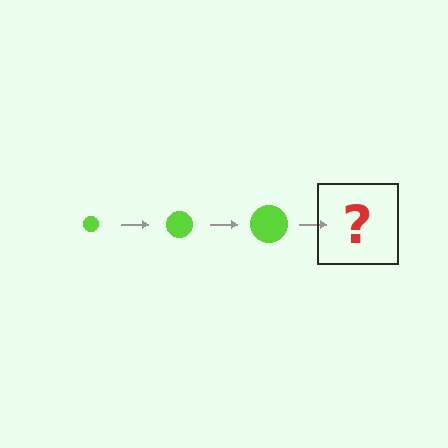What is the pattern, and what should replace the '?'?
The pattern is that the circle gets progressively larger each step. The '?' should be a lime circle, larger than the previous one.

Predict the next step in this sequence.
The next step is a lime circle, larger than the previous one.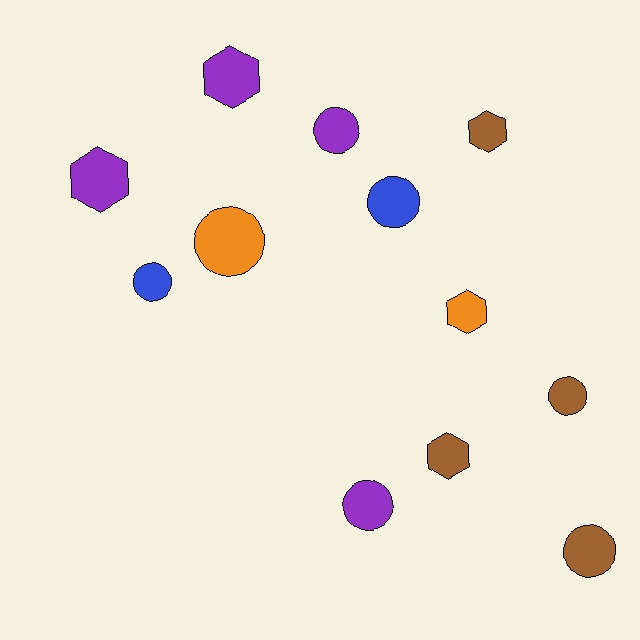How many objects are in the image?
There are 12 objects.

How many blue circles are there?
There are 2 blue circles.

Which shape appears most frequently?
Circle, with 7 objects.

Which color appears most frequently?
Brown, with 4 objects.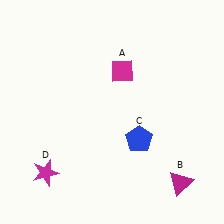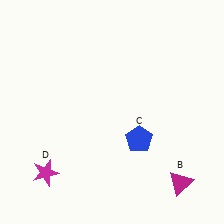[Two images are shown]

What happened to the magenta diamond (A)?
The magenta diamond (A) was removed in Image 2. It was in the top-right area of Image 1.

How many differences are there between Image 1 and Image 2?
There is 1 difference between the two images.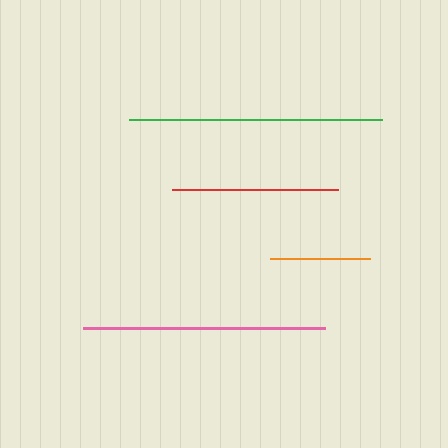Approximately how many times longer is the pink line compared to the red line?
The pink line is approximately 1.5 times the length of the red line.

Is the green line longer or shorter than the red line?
The green line is longer than the red line.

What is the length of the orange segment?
The orange segment is approximately 99 pixels long.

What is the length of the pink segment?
The pink segment is approximately 242 pixels long.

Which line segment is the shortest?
The orange line is the shortest at approximately 99 pixels.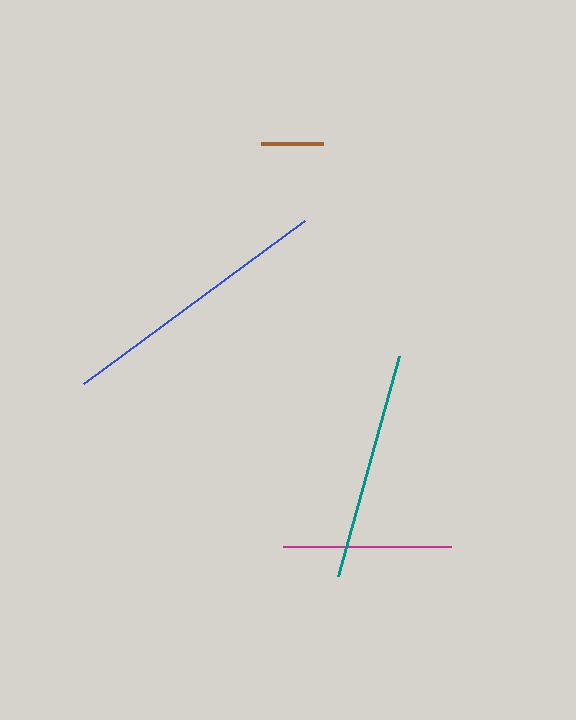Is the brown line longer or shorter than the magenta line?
The magenta line is longer than the brown line.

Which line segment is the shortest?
The brown line is the shortest at approximately 62 pixels.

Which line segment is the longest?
The blue line is the longest at approximately 275 pixels.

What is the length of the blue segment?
The blue segment is approximately 275 pixels long.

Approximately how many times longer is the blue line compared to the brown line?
The blue line is approximately 4.4 times the length of the brown line.